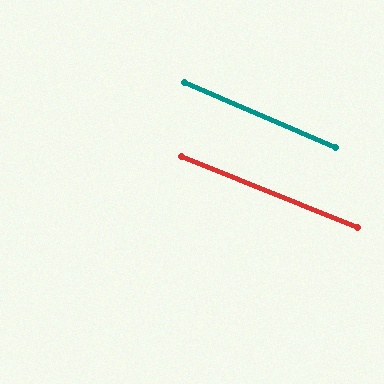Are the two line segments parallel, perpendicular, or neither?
Parallel — their directions differ by only 1.5°.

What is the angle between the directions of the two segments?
Approximately 2 degrees.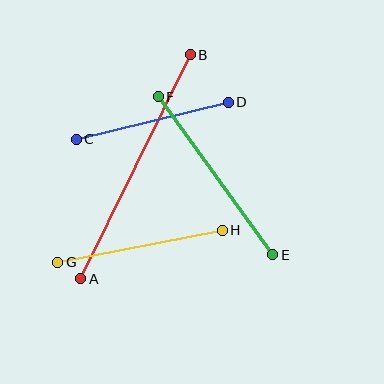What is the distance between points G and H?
The distance is approximately 168 pixels.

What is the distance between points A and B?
The distance is approximately 249 pixels.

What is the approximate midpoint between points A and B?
The midpoint is at approximately (135, 167) pixels.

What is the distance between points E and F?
The distance is approximately 195 pixels.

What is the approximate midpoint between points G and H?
The midpoint is at approximately (140, 246) pixels.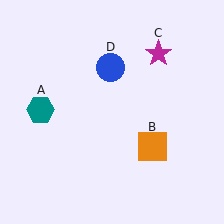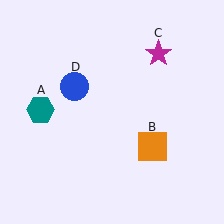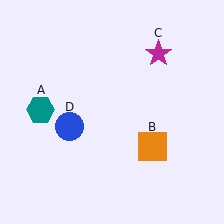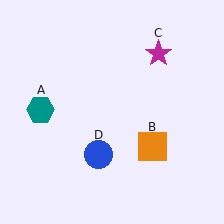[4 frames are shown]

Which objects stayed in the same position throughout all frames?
Teal hexagon (object A) and orange square (object B) and magenta star (object C) remained stationary.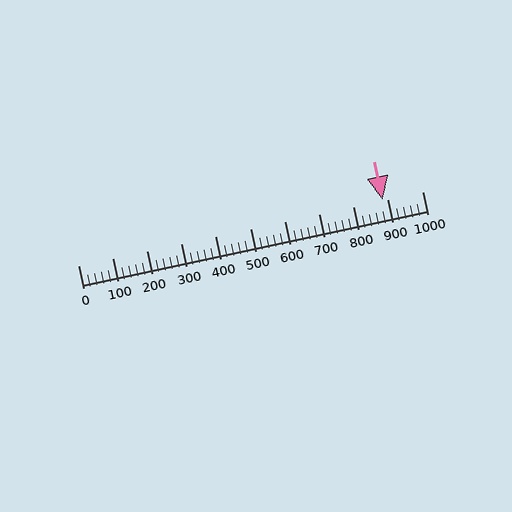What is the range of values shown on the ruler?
The ruler shows values from 0 to 1000.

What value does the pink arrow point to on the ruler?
The pink arrow points to approximately 885.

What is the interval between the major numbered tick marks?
The major tick marks are spaced 100 units apart.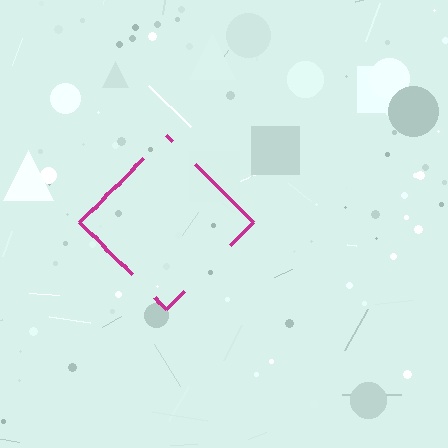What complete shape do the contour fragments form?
The contour fragments form a diamond.